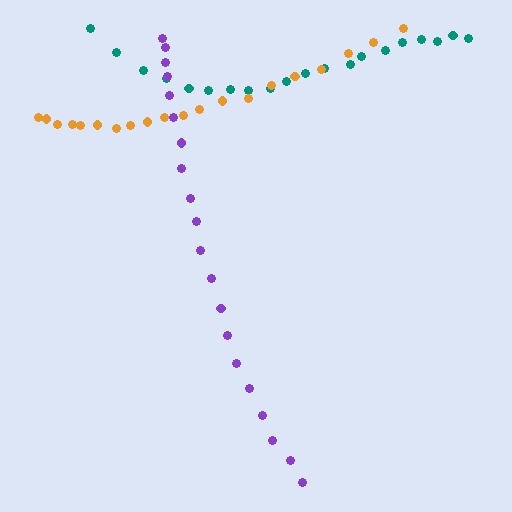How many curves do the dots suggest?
There are 3 distinct paths.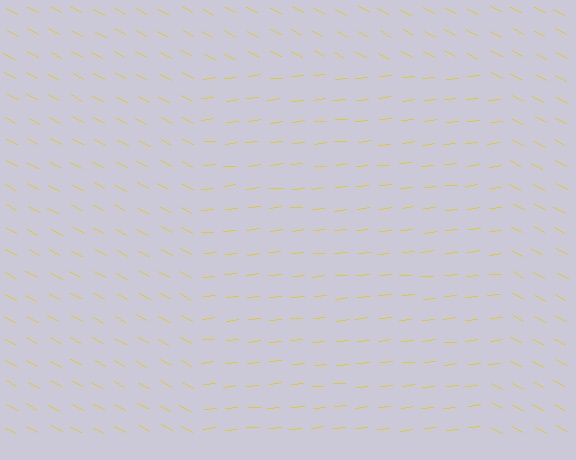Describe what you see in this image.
The image is filled with small yellow line segments. A rectangle region in the image has lines oriented differently from the surrounding lines, creating a visible texture boundary.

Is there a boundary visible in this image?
Yes, there is a texture boundary formed by a change in line orientation.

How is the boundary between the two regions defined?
The boundary is defined purely by a change in line orientation (approximately 33 degrees difference). All lines are the same color and thickness.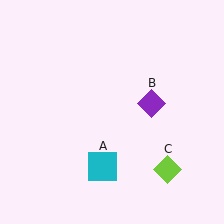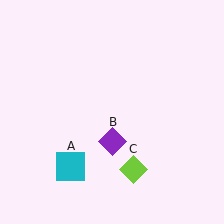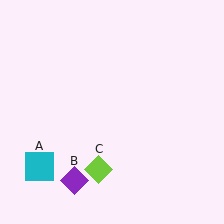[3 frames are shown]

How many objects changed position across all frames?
3 objects changed position: cyan square (object A), purple diamond (object B), lime diamond (object C).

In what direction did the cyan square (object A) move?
The cyan square (object A) moved left.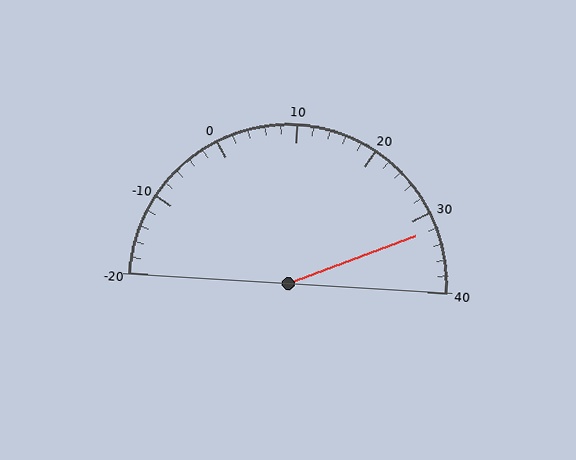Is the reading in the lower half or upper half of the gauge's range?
The reading is in the upper half of the range (-20 to 40).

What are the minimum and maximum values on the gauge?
The gauge ranges from -20 to 40.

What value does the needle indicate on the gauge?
The needle indicates approximately 32.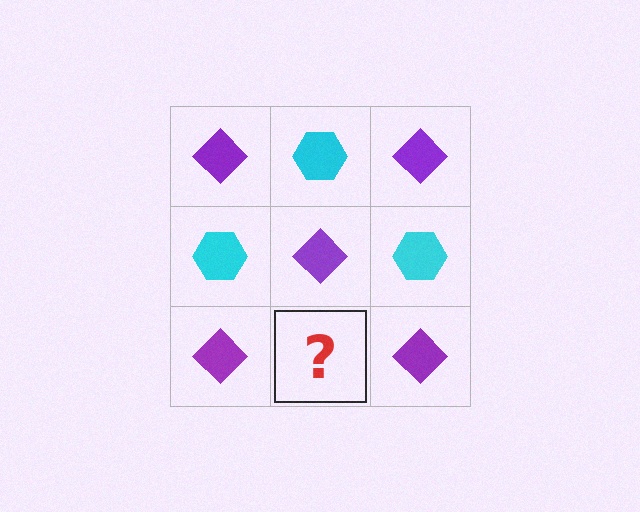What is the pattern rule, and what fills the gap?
The rule is that it alternates purple diamond and cyan hexagon in a checkerboard pattern. The gap should be filled with a cyan hexagon.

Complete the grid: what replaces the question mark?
The question mark should be replaced with a cyan hexagon.